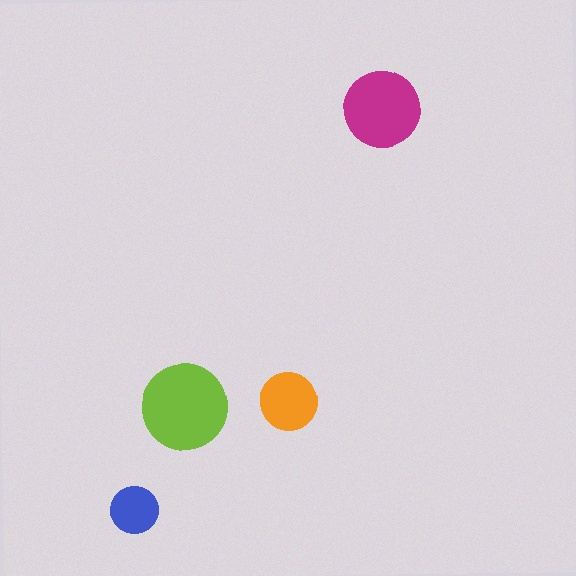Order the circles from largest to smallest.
the lime one, the magenta one, the orange one, the blue one.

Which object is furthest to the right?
The magenta circle is rightmost.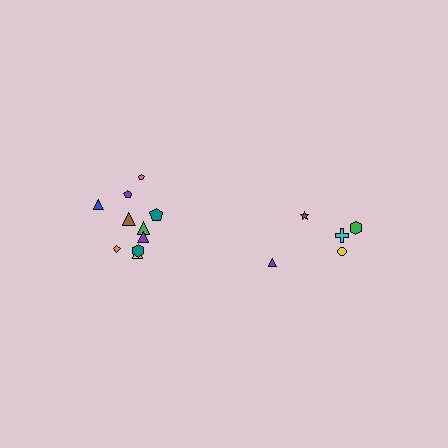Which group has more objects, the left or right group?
The left group.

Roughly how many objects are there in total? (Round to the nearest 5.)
Roughly 15 objects in total.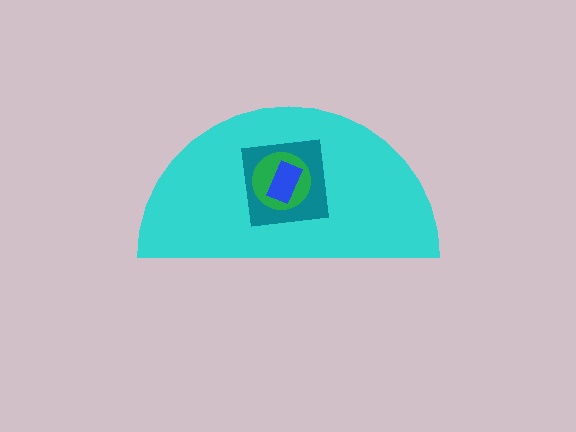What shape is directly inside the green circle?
The blue rectangle.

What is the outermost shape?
The cyan semicircle.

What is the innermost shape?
The blue rectangle.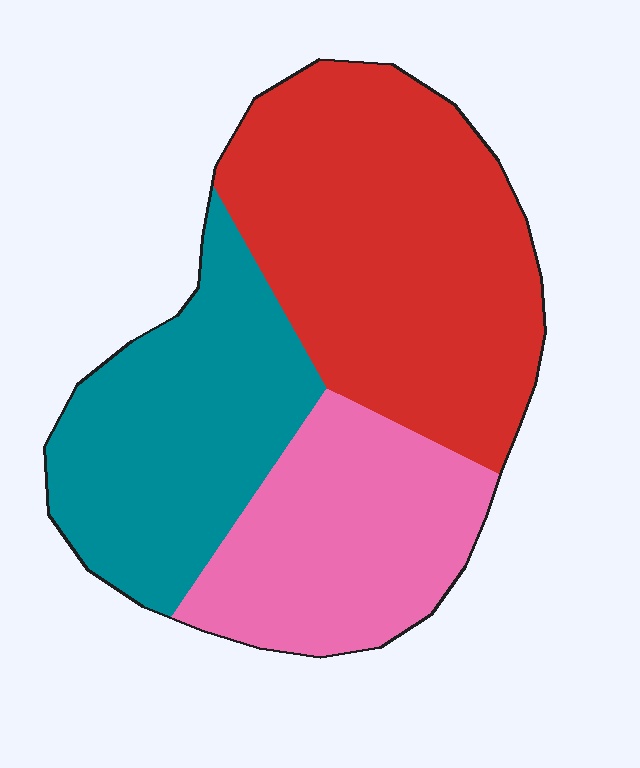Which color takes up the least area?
Pink, at roughly 25%.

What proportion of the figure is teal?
Teal covers about 30% of the figure.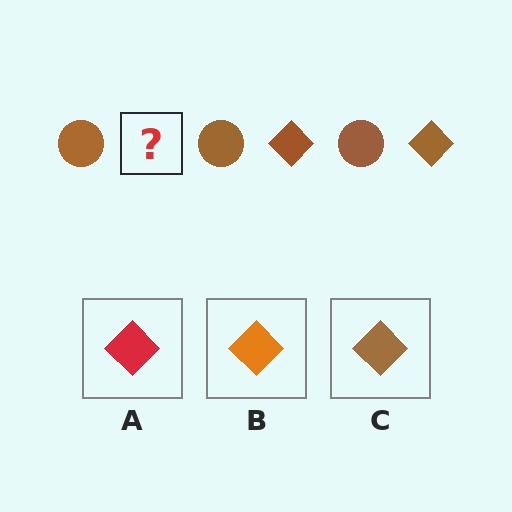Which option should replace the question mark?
Option C.